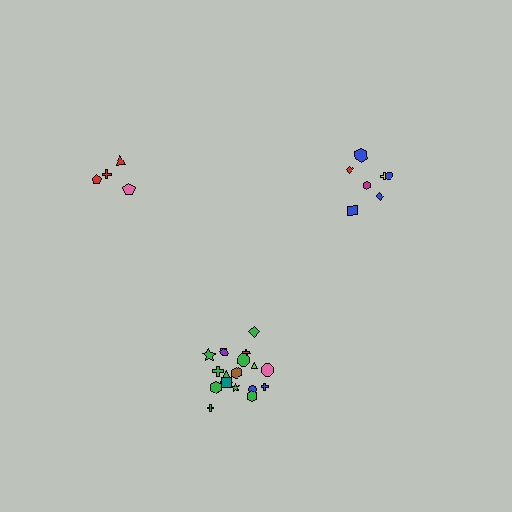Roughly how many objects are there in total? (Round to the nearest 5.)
Roughly 30 objects in total.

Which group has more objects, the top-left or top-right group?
The top-right group.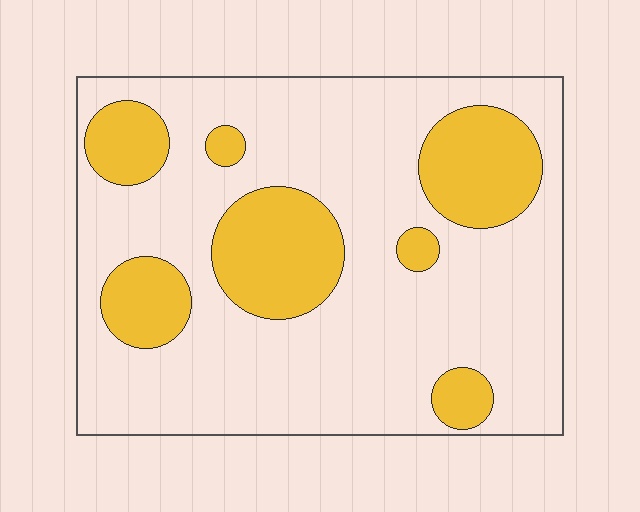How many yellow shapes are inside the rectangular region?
7.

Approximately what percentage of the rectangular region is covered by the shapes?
Approximately 25%.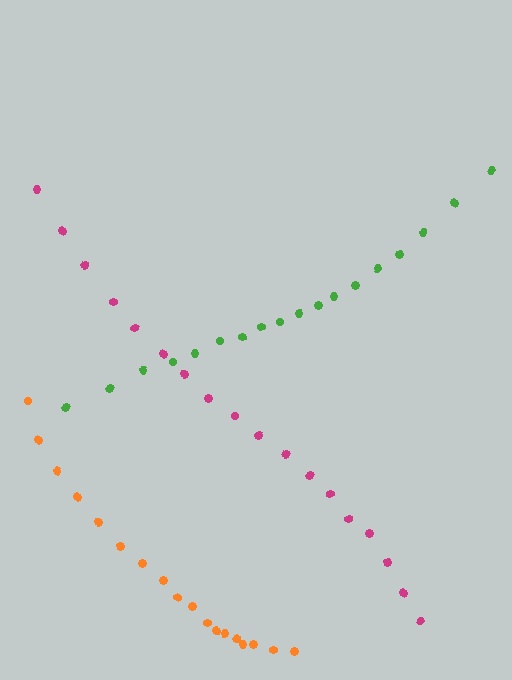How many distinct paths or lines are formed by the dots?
There are 3 distinct paths.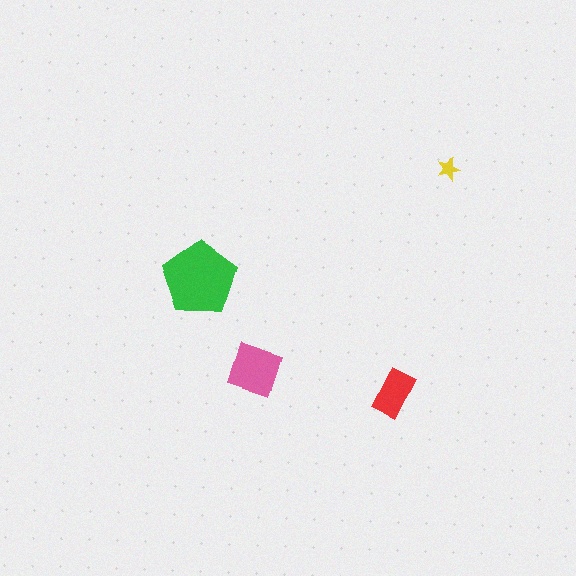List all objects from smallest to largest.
The yellow star, the red rectangle, the pink square, the green pentagon.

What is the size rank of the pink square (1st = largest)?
2nd.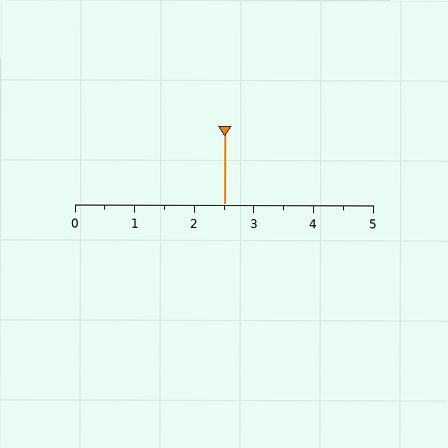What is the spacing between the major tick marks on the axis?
The major ticks are spaced 1 apart.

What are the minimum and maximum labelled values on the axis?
The axis runs from 0 to 5.